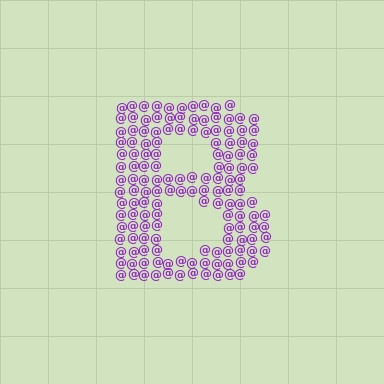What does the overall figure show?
The overall figure shows the letter B.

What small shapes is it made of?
It is made of small at signs.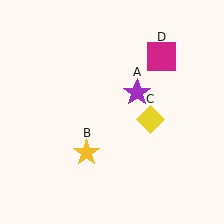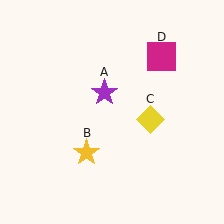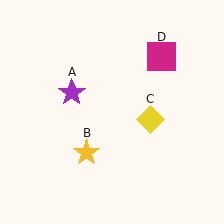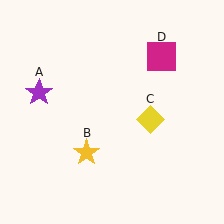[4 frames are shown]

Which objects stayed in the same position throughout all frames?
Yellow star (object B) and yellow diamond (object C) and magenta square (object D) remained stationary.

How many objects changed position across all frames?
1 object changed position: purple star (object A).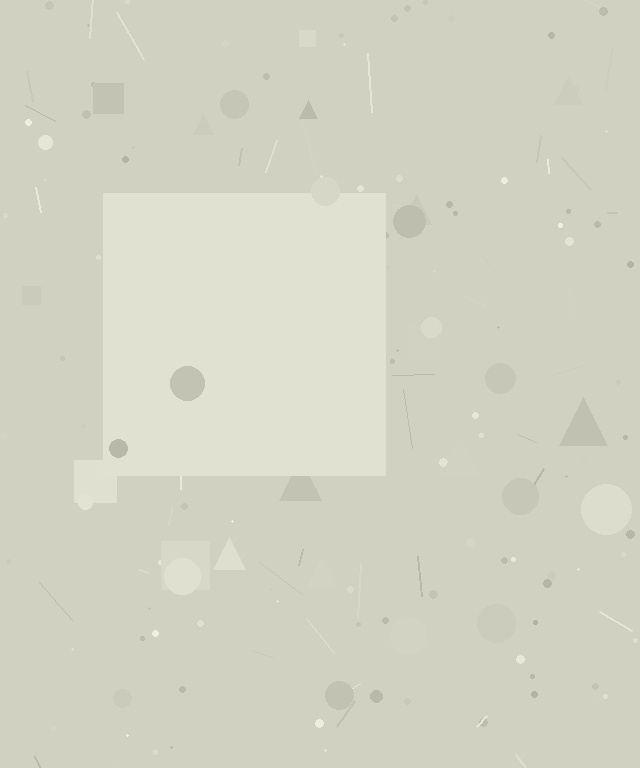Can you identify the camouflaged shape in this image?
The camouflaged shape is a square.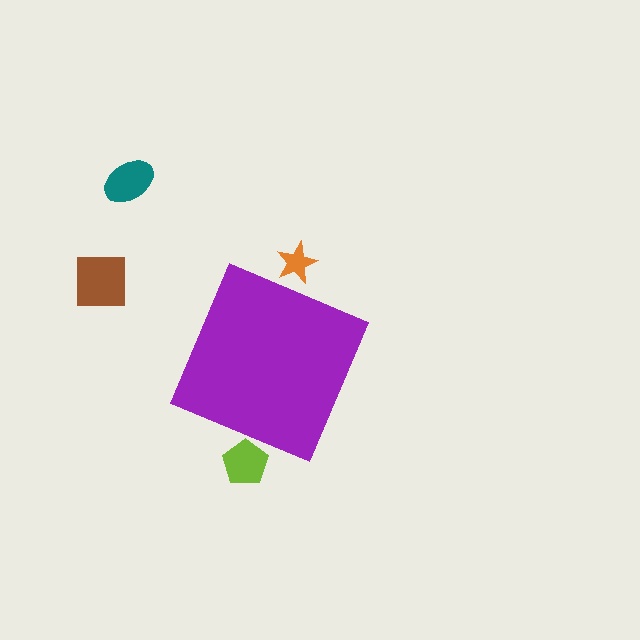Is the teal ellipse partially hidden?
No, the teal ellipse is fully visible.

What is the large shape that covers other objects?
A purple diamond.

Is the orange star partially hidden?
Yes, the orange star is partially hidden behind the purple diamond.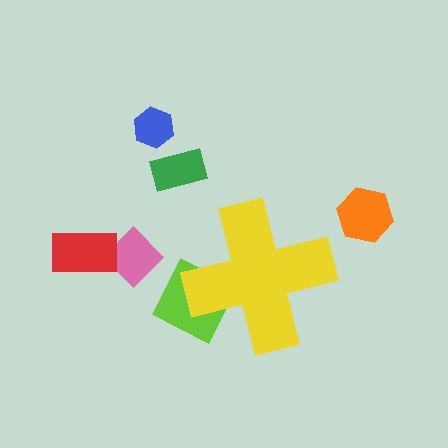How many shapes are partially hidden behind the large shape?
1 shape is partially hidden.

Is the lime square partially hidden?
Yes, the lime square is partially hidden behind the yellow cross.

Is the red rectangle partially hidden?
No, the red rectangle is fully visible.